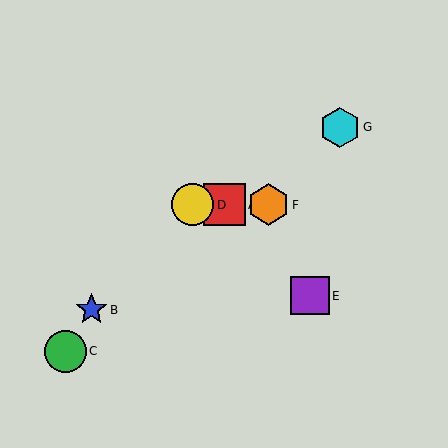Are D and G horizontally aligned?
No, D is at y≈205 and G is at y≈127.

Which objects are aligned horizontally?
Objects A, D, F are aligned horizontally.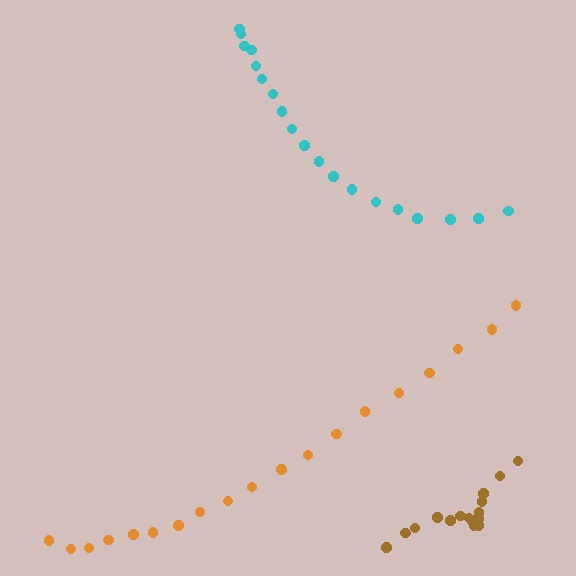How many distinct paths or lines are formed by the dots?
There are 3 distinct paths.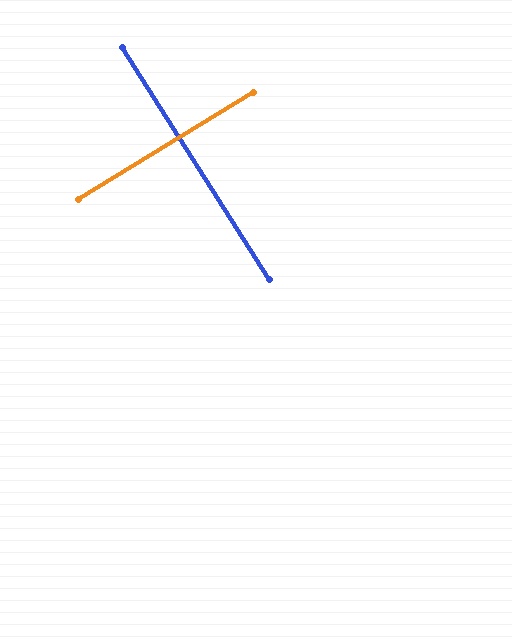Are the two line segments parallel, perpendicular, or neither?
Perpendicular — they meet at approximately 89°.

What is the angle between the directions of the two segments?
Approximately 89 degrees.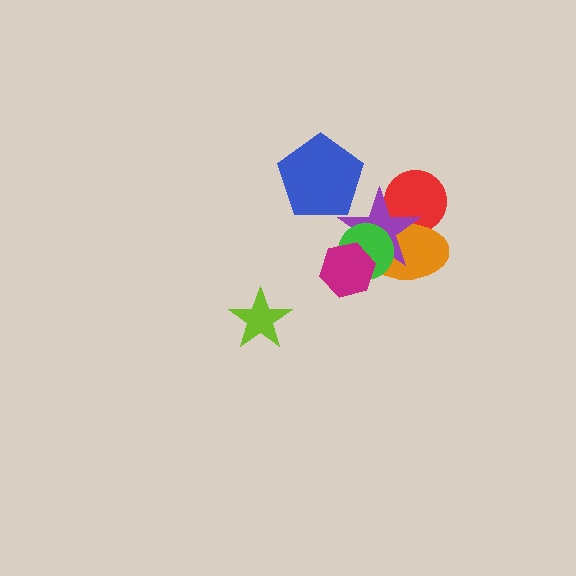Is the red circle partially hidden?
Yes, it is partially covered by another shape.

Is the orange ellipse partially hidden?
Yes, it is partially covered by another shape.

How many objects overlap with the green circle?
3 objects overlap with the green circle.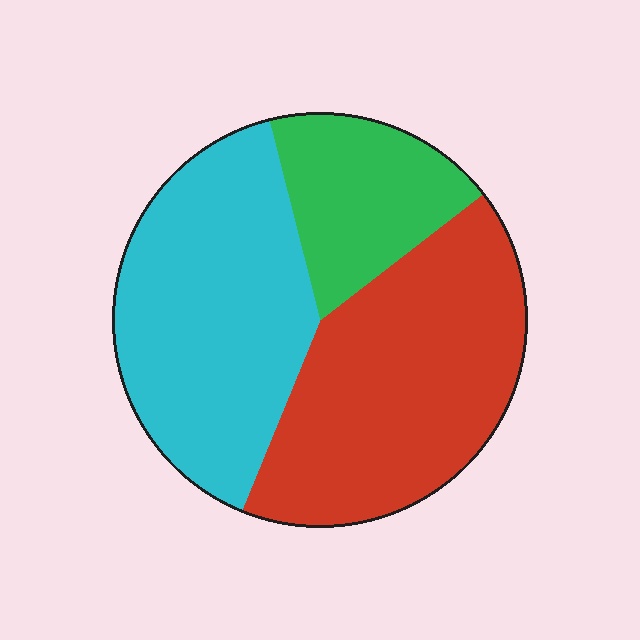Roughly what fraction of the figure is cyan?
Cyan covers roughly 40% of the figure.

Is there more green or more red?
Red.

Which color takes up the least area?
Green, at roughly 20%.